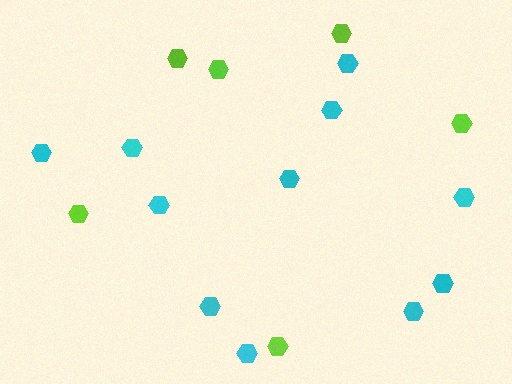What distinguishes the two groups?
There are 2 groups: one group of cyan hexagons (11) and one group of lime hexagons (6).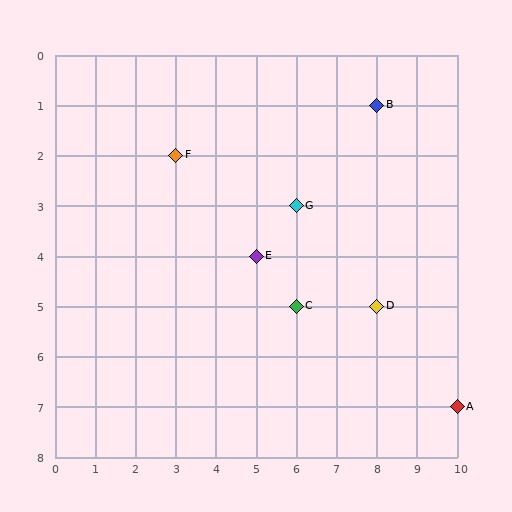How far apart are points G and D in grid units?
Points G and D are 2 columns and 2 rows apart (about 2.8 grid units diagonally).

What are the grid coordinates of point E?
Point E is at grid coordinates (5, 4).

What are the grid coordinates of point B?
Point B is at grid coordinates (8, 1).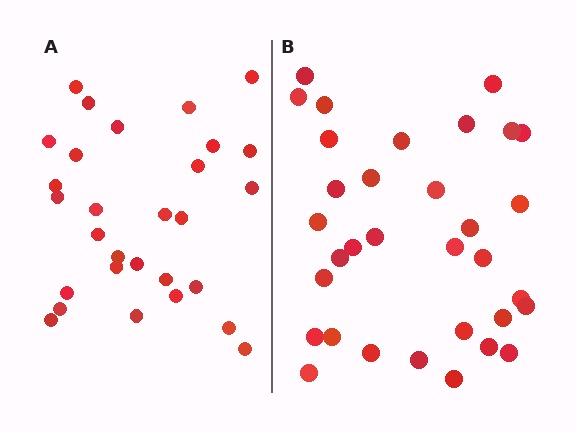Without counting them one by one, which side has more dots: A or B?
Region B (the right region) has more dots.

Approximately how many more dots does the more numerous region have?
Region B has about 4 more dots than region A.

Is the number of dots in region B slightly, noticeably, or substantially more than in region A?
Region B has only slightly more — the two regions are fairly close. The ratio is roughly 1.1 to 1.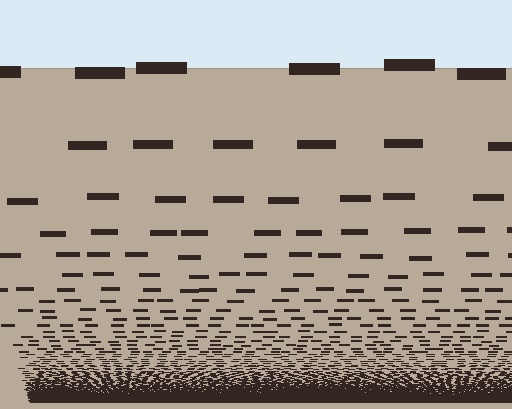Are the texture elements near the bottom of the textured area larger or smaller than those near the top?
Smaller. The gradient is inverted — elements near the bottom are smaller and denser.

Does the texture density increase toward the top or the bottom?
Density increases toward the bottom.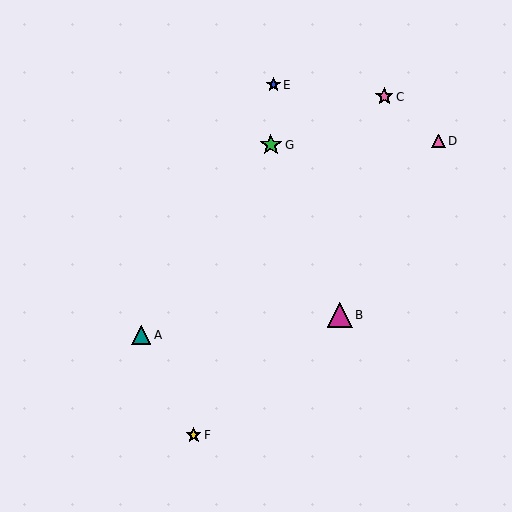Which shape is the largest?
The magenta triangle (labeled B) is the largest.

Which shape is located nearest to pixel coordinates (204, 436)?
The yellow star (labeled F) at (194, 435) is nearest to that location.